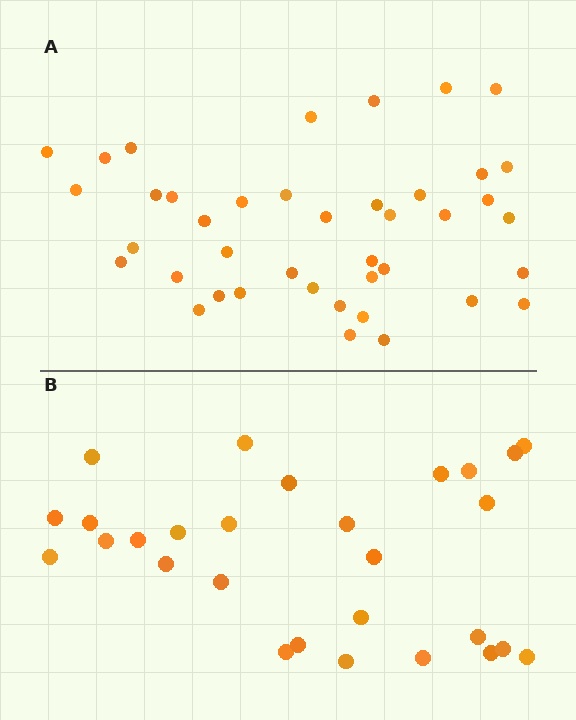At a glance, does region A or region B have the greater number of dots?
Region A (the top region) has more dots.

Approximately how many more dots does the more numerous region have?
Region A has approximately 15 more dots than region B.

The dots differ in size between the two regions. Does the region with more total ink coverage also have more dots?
No. Region B has more total ink coverage because its dots are larger, but region A actually contains more individual dots. Total area can be misleading — the number of items is what matters here.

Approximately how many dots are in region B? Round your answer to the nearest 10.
About 30 dots. (The exact count is 28, which rounds to 30.)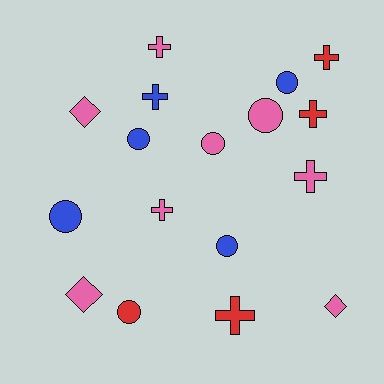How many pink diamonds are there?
There are 3 pink diamonds.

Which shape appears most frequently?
Circle, with 7 objects.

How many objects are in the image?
There are 17 objects.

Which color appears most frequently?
Pink, with 8 objects.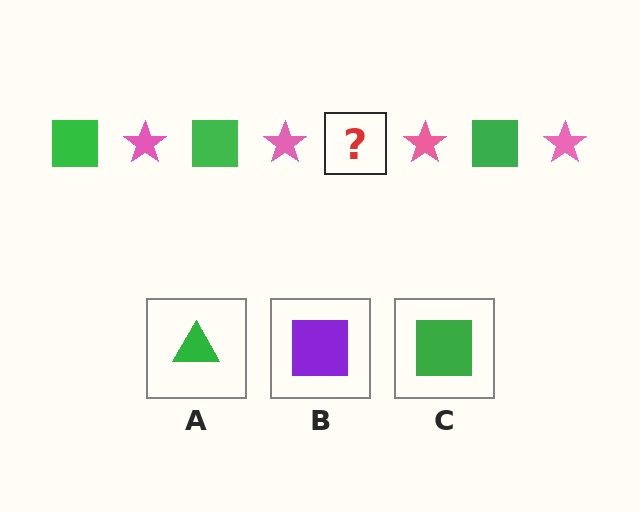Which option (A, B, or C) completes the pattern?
C.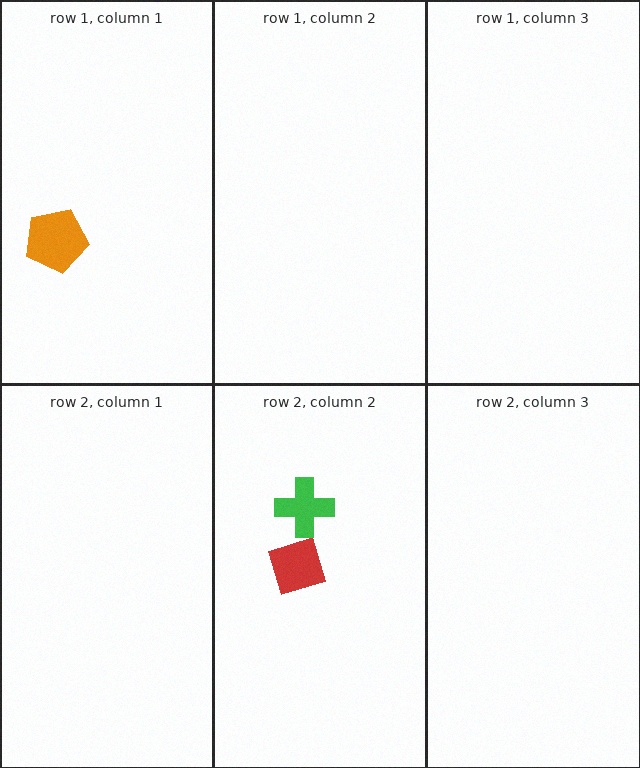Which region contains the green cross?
The row 2, column 2 region.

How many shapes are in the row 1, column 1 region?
1.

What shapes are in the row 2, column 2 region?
The red square, the green cross.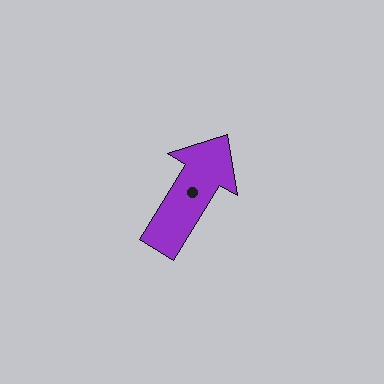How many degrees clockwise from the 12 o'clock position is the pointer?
Approximately 31 degrees.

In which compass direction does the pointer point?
Northeast.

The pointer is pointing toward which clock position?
Roughly 1 o'clock.